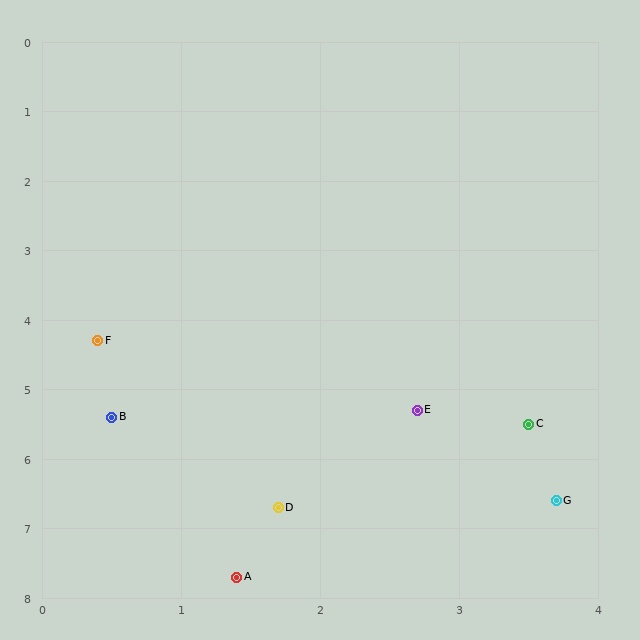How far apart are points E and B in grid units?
Points E and B are about 2.2 grid units apart.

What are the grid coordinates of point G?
Point G is at approximately (3.7, 6.6).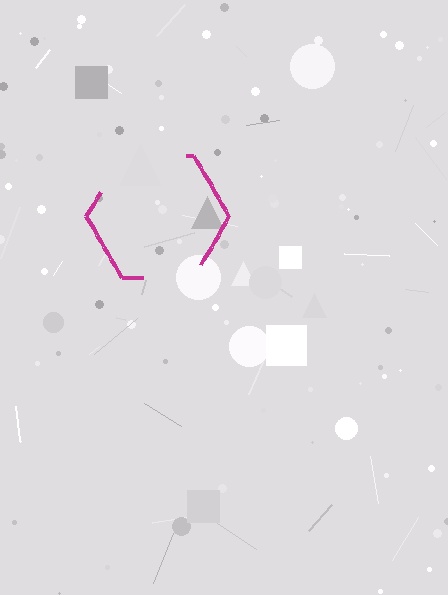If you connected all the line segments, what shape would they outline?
They would outline a hexagon.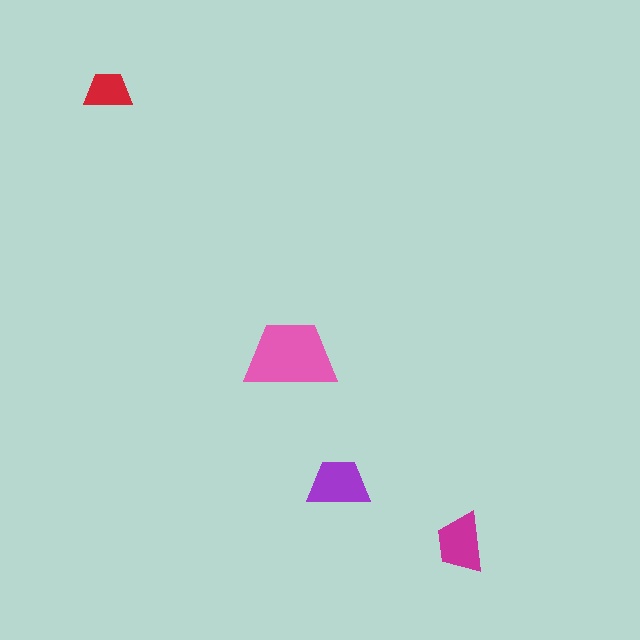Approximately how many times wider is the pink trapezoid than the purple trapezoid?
About 1.5 times wider.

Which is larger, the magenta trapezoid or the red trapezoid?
The magenta one.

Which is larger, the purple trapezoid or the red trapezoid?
The purple one.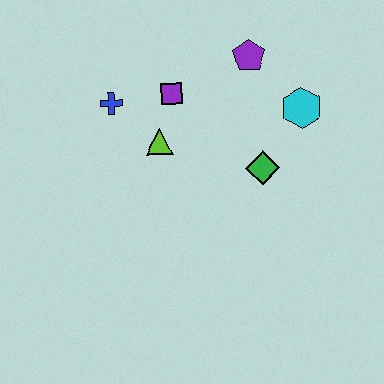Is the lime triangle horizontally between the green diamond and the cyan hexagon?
No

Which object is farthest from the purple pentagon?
The blue cross is farthest from the purple pentagon.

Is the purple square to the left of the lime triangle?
No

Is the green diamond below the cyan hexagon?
Yes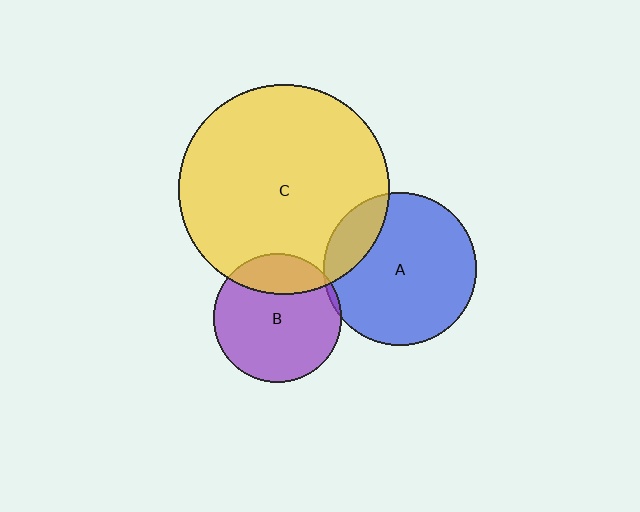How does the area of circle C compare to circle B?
Approximately 2.7 times.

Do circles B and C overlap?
Yes.